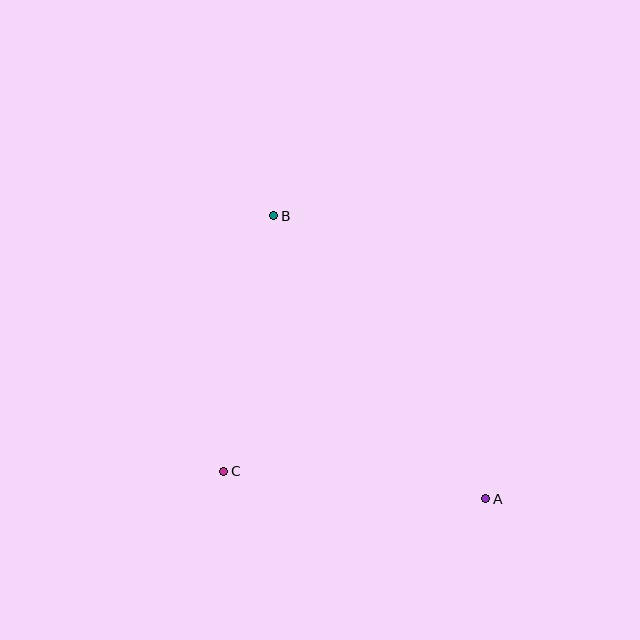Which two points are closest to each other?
Points B and C are closest to each other.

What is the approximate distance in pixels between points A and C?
The distance between A and C is approximately 263 pixels.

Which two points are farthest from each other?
Points A and B are farthest from each other.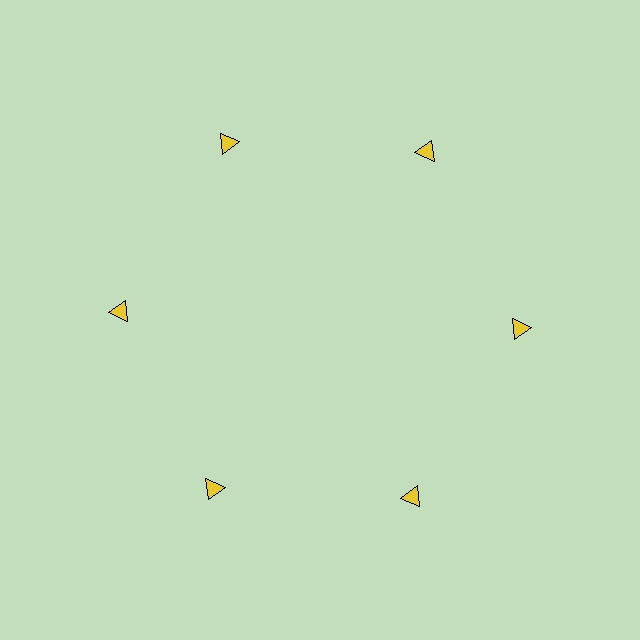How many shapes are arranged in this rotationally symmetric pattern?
There are 6 shapes, arranged in 6 groups of 1.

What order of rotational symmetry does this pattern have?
This pattern has 6-fold rotational symmetry.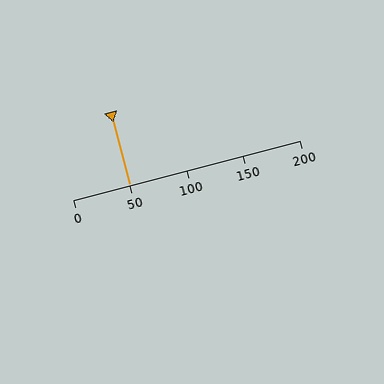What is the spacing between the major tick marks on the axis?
The major ticks are spaced 50 apart.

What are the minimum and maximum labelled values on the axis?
The axis runs from 0 to 200.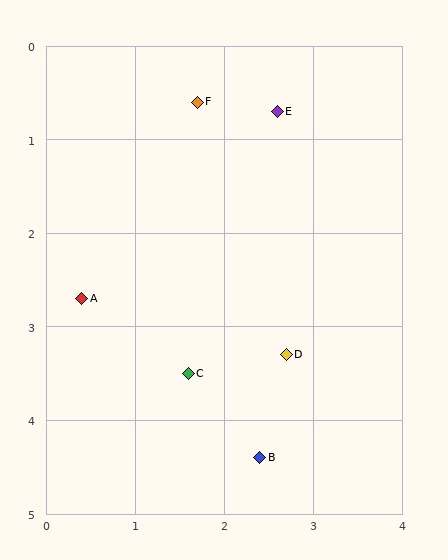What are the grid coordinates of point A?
Point A is at approximately (0.4, 2.7).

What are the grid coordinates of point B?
Point B is at approximately (2.4, 4.4).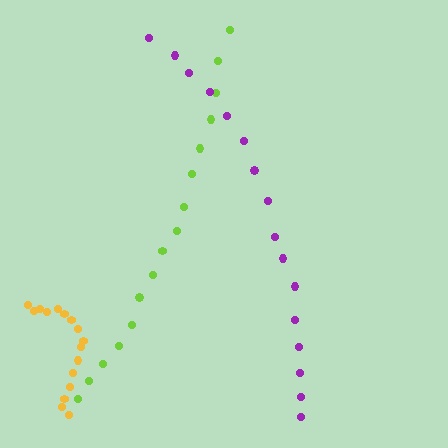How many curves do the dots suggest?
There are 3 distinct paths.